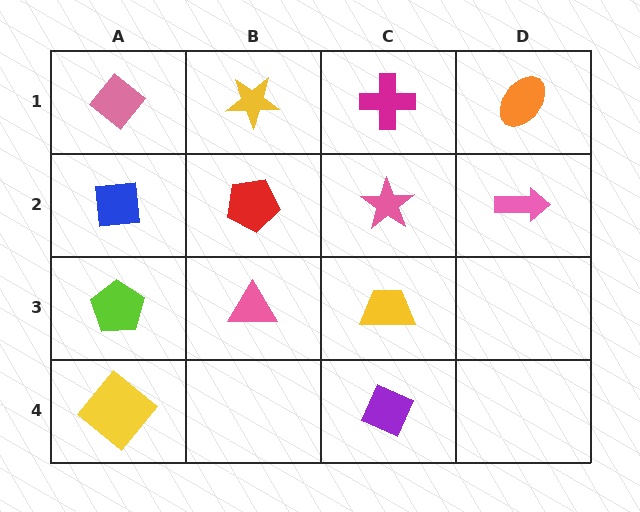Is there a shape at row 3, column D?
No, that cell is empty.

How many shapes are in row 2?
4 shapes.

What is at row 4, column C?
A purple diamond.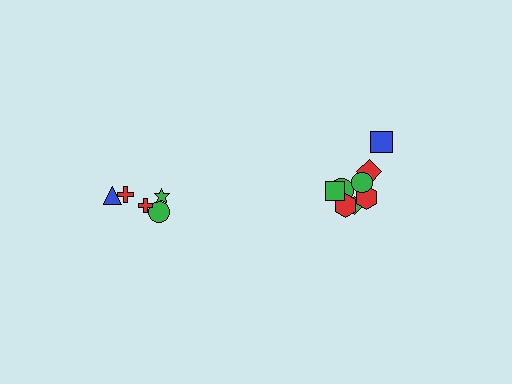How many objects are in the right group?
There are 8 objects.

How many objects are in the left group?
There are 5 objects.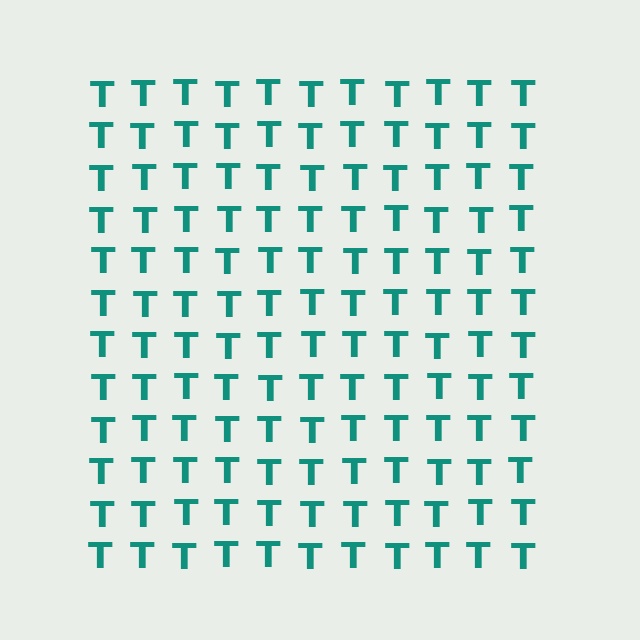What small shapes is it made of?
It is made of small letter T's.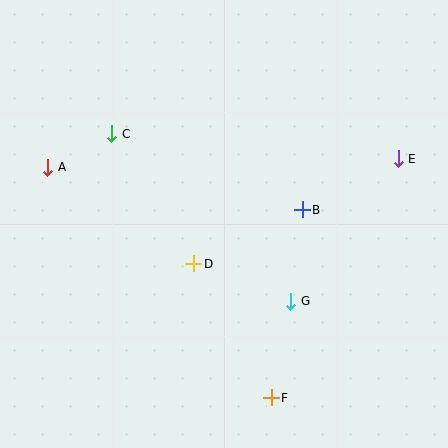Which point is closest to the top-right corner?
Point E is closest to the top-right corner.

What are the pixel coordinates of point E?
Point E is at (398, 159).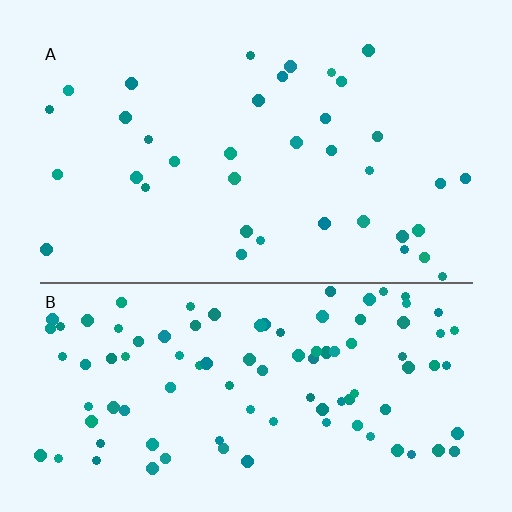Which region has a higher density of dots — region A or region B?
B (the bottom).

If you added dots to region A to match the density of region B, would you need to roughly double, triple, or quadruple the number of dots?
Approximately triple.